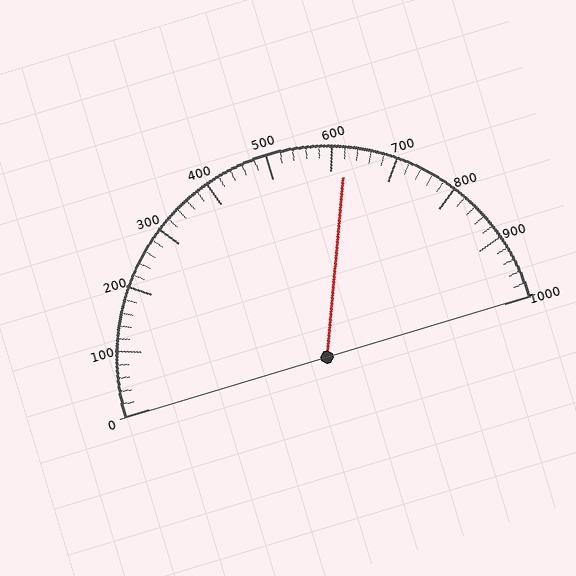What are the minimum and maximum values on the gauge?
The gauge ranges from 0 to 1000.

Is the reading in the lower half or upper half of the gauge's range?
The reading is in the upper half of the range (0 to 1000).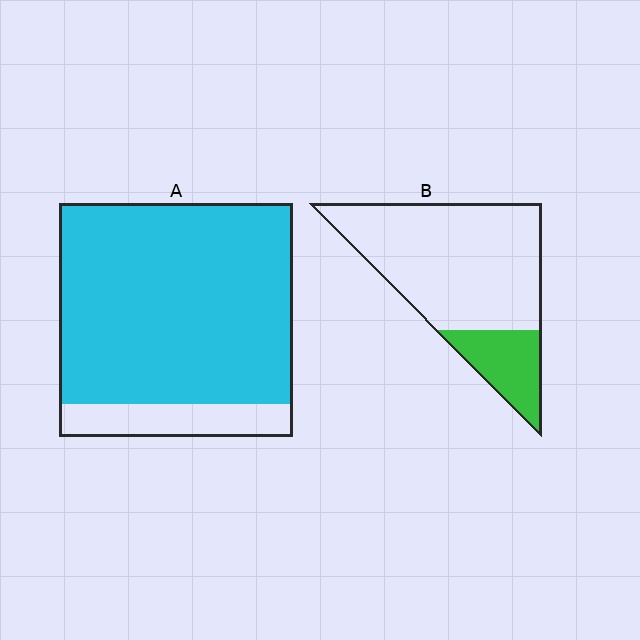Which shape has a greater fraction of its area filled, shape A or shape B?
Shape A.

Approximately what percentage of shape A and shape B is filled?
A is approximately 85% and B is approximately 20%.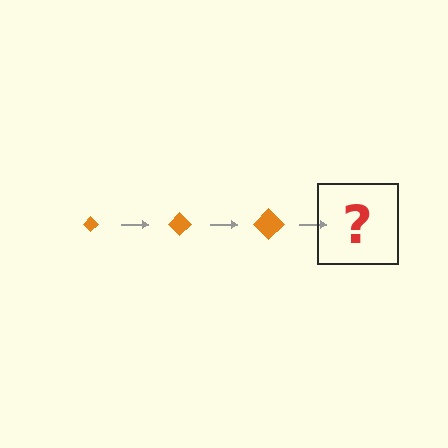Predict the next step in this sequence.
The next step is an orange diamond, larger than the previous one.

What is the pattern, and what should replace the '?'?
The pattern is that the diamond gets progressively larger each step. The '?' should be an orange diamond, larger than the previous one.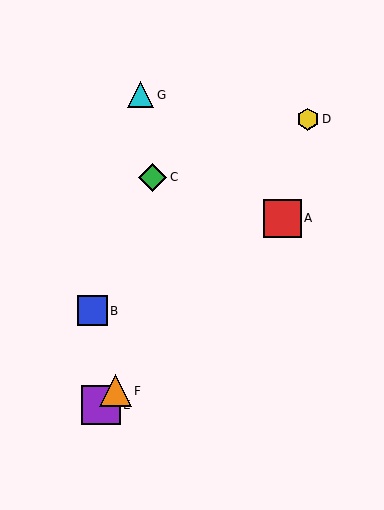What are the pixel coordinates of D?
Object D is at (308, 119).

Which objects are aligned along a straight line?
Objects A, E, F are aligned along a straight line.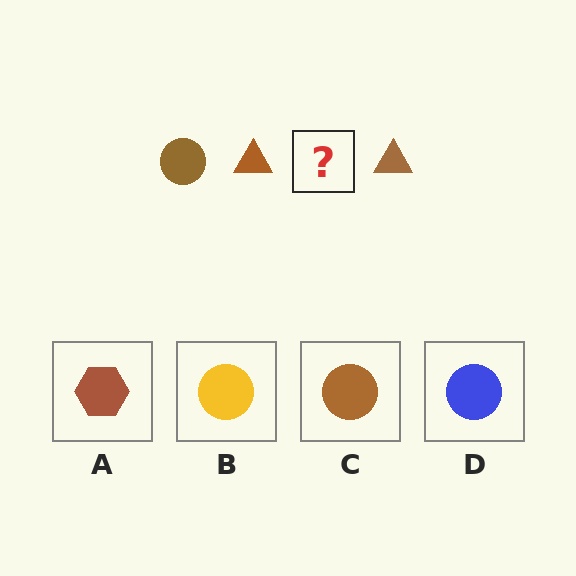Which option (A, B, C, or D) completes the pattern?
C.